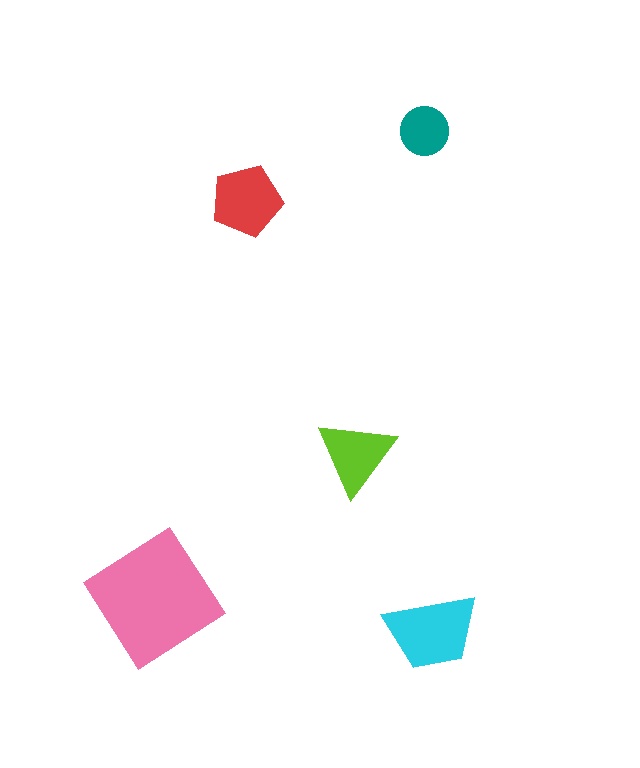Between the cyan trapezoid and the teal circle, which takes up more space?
The cyan trapezoid.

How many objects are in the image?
There are 5 objects in the image.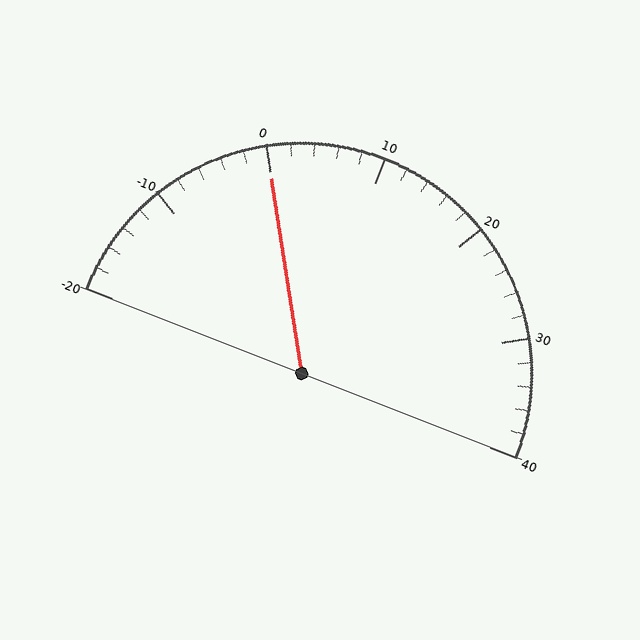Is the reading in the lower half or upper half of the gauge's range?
The reading is in the lower half of the range (-20 to 40).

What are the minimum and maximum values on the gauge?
The gauge ranges from -20 to 40.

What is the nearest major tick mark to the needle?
The nearest major tick mark is 0.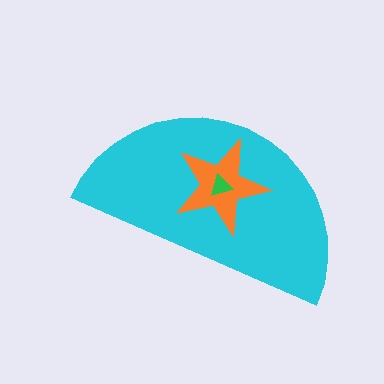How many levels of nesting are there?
3.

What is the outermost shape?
The cyan semicircle.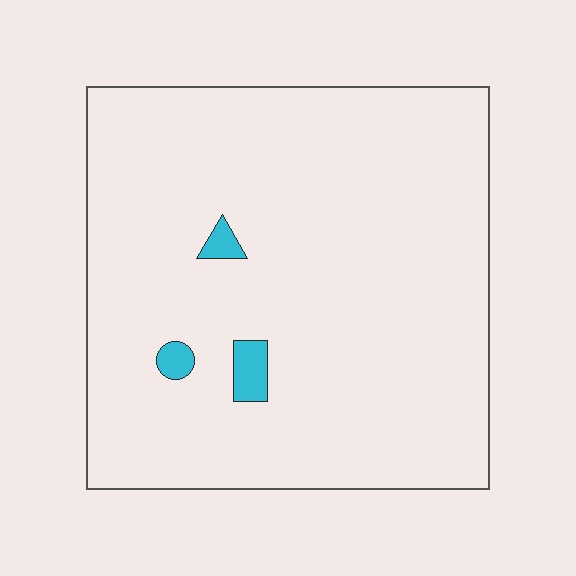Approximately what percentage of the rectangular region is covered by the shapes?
Approximately 5%.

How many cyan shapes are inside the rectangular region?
3.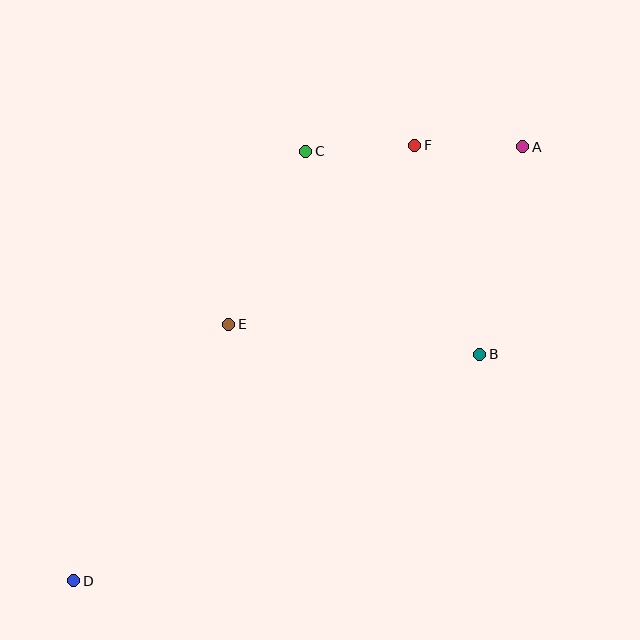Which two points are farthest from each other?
Points A and D are farthest from each other.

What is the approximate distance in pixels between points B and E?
The distance between B and E is approximately 253 pixels.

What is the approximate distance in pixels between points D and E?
The distance between D and E is approximately 299 pixels.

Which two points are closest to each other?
Points A and F are closest to each other.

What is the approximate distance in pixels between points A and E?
The distance between A and E is approximately 344 pixels.